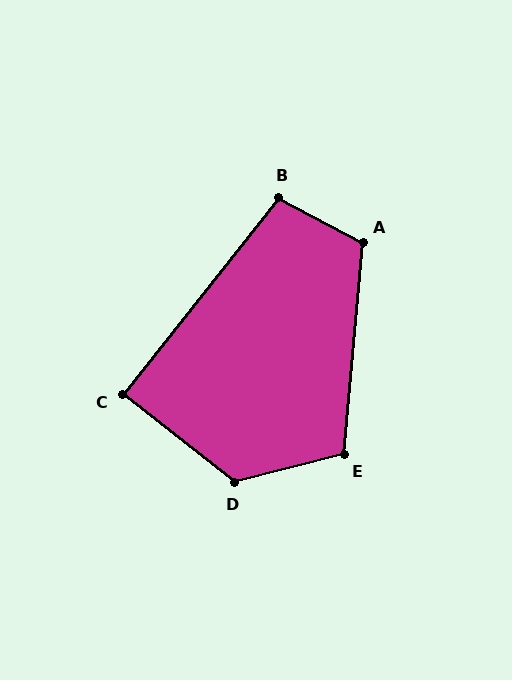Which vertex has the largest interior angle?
D, at approximately 127 degrees.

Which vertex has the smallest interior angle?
C, at approximately 90 degrees.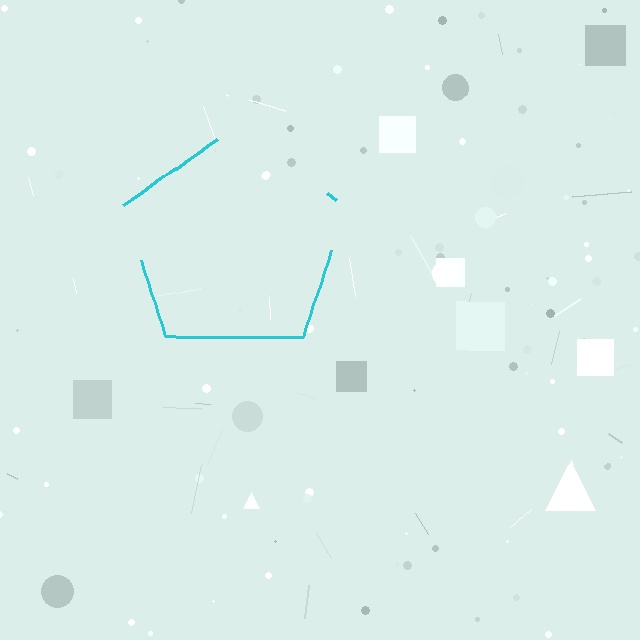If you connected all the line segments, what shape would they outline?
They would outline a pentagon.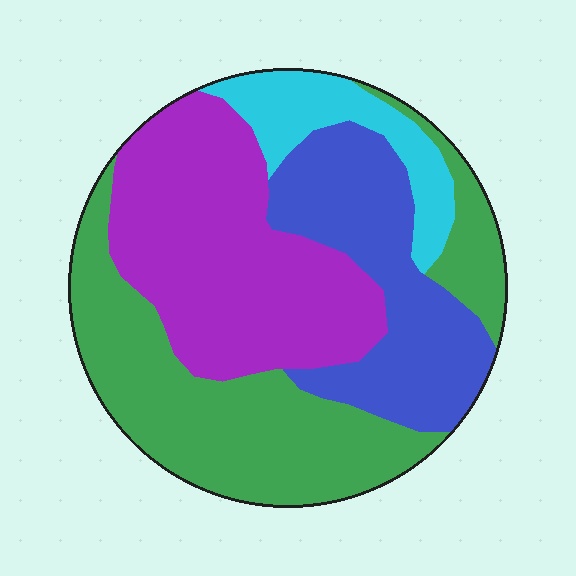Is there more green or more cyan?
Green.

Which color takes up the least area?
Cyan, at roughly 10%.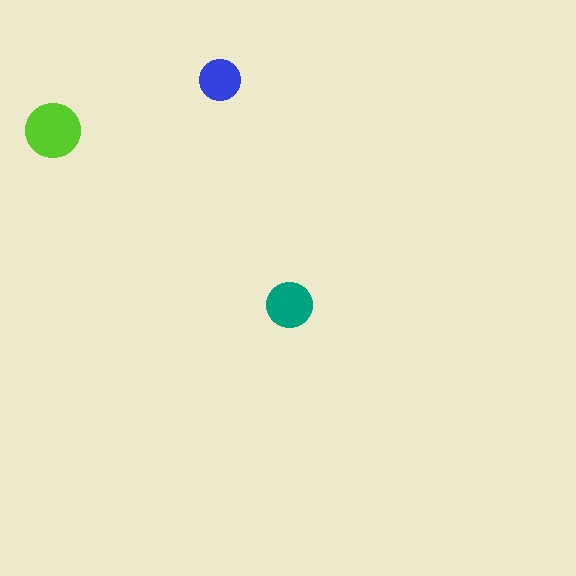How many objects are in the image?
There are 3 objects in the image.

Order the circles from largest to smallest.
the lime one, the teal one, the blue one.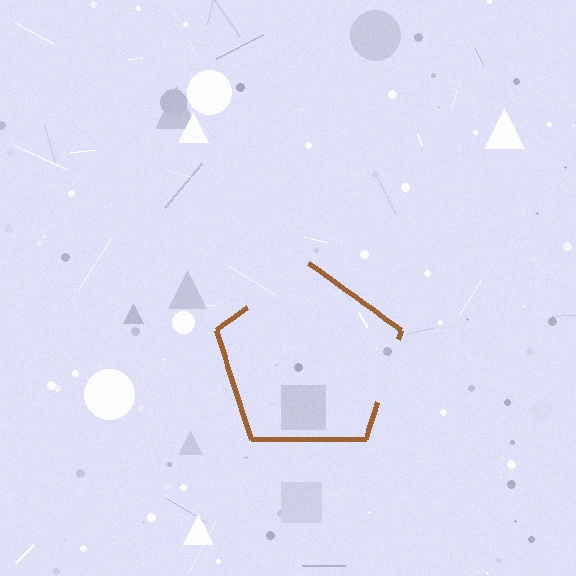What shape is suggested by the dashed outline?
The dashed outline suggests a pentagon.